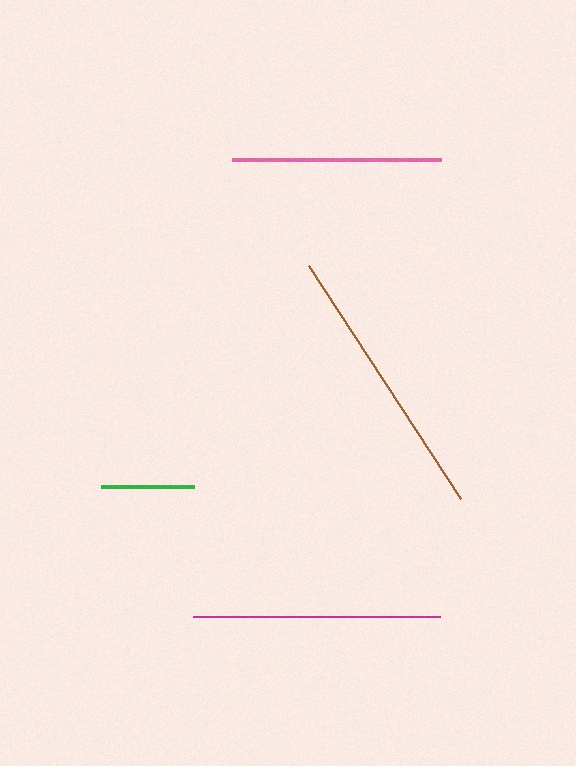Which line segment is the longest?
The brown line is the longest at approximately 278 pixels.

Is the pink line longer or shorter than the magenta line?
The magenta line is longer than the pink line.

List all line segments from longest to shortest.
From longest to shortest: brown, magenta, pink, green.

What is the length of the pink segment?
The pink segment is approximately 209 pixels long.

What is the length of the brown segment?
The brown segment is approximately 278 pixels long.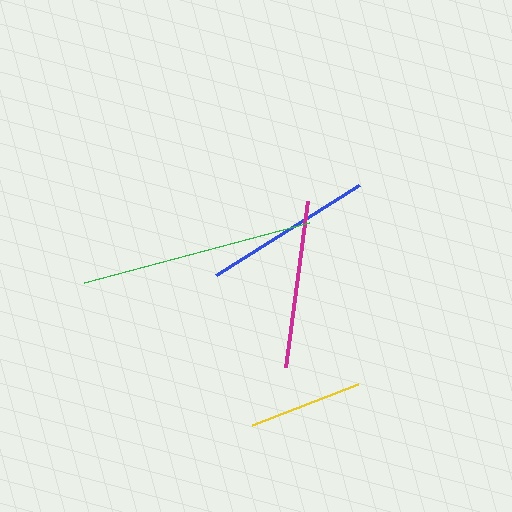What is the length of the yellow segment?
The yellow segment is approximately 114 pixels long.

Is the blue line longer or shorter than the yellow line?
The blue line is longer than the yellow line.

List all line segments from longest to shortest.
From longest to shortest: green, blue, magenta, yellow.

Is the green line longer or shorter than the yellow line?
The green line is longer than the yellow line.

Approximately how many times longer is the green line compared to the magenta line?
The green line is approximately 1.4 times the length of the magenta line.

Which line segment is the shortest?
The yellow line is the shortest at approximately 114 pixels.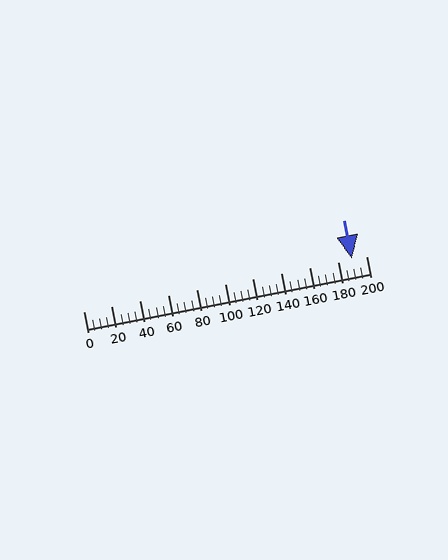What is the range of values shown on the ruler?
The ruler shows values from 0 to 200.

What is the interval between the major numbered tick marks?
The major tick marks are spaced 20 units apart.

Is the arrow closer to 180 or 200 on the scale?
The arrow is closer to 180.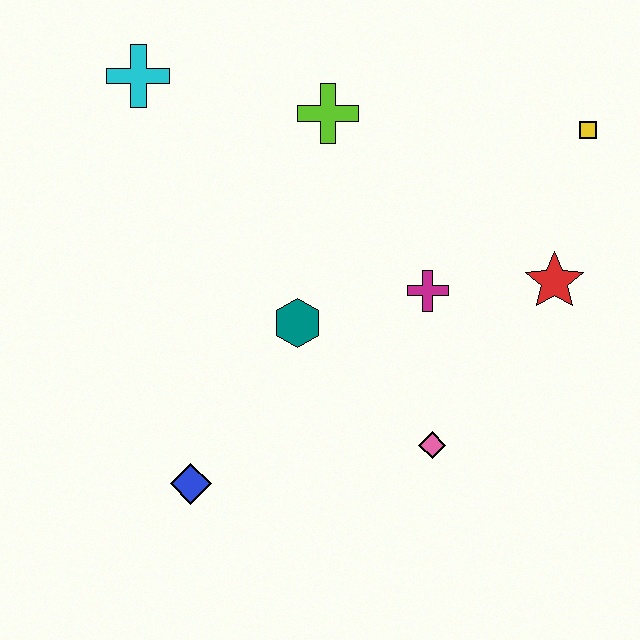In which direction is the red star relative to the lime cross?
The red star is to the right of the lime cross.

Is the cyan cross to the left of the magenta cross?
Yes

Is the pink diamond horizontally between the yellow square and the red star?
No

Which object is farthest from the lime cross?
The blue diamond is farthest from the lime cross.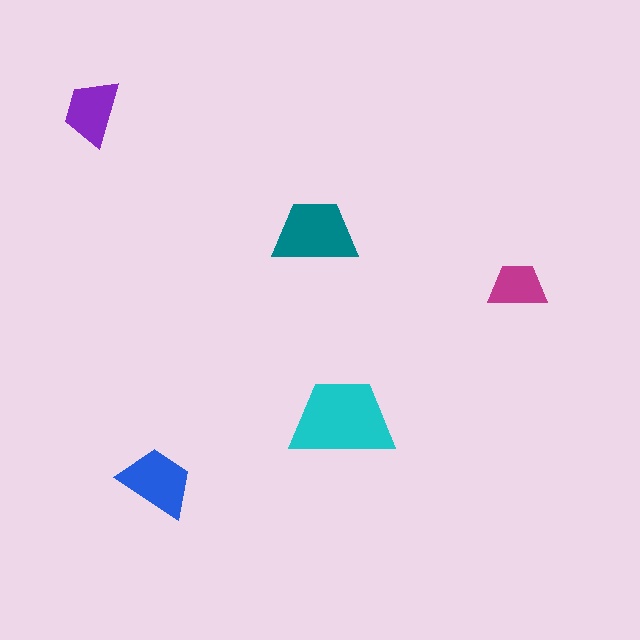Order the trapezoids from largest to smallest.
the cyan one, the teal one, the blue one, the purple one, the magenta one.